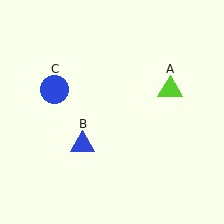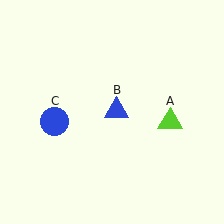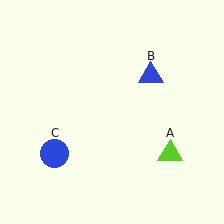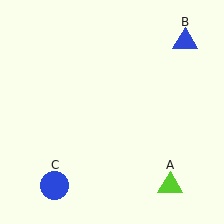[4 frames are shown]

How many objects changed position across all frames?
3 objects changed position: lime triangle (object A), blue triangle (object B), blue circle (object C).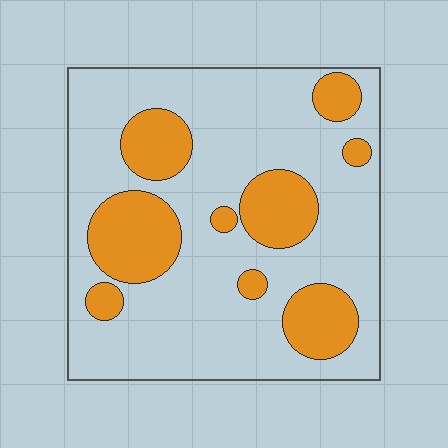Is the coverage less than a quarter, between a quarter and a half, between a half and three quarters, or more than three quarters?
Between a quarter and a half.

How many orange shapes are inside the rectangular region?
9.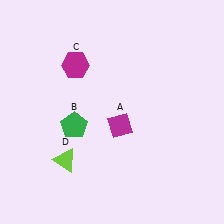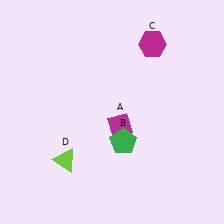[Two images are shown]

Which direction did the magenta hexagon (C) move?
The magenta hexagon (C) moved right.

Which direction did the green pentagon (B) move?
The green pentagon (B) moved right.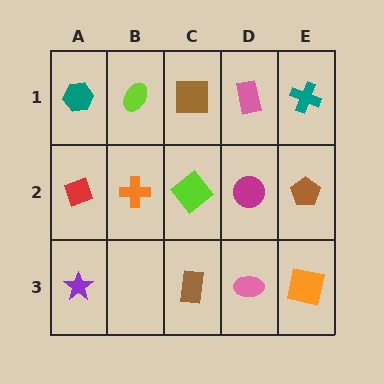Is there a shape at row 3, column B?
No, that cell is empty.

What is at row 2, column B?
An orange cross.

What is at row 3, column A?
A purple star.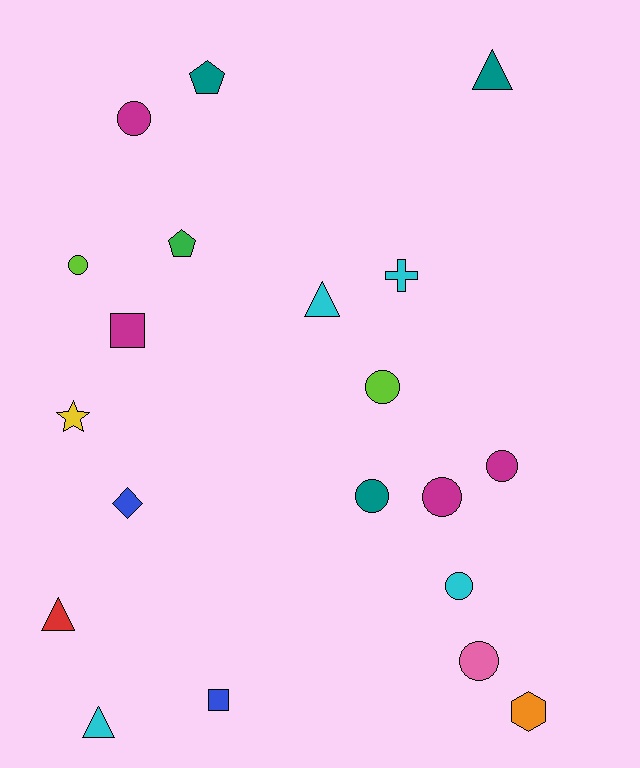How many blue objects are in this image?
There are 2 blue objects.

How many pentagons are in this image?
There are 2 pentagons.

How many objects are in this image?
There are 20 objects.